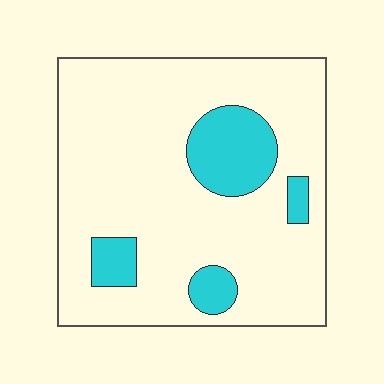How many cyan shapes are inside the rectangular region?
4.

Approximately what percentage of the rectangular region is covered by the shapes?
Approximately 15%.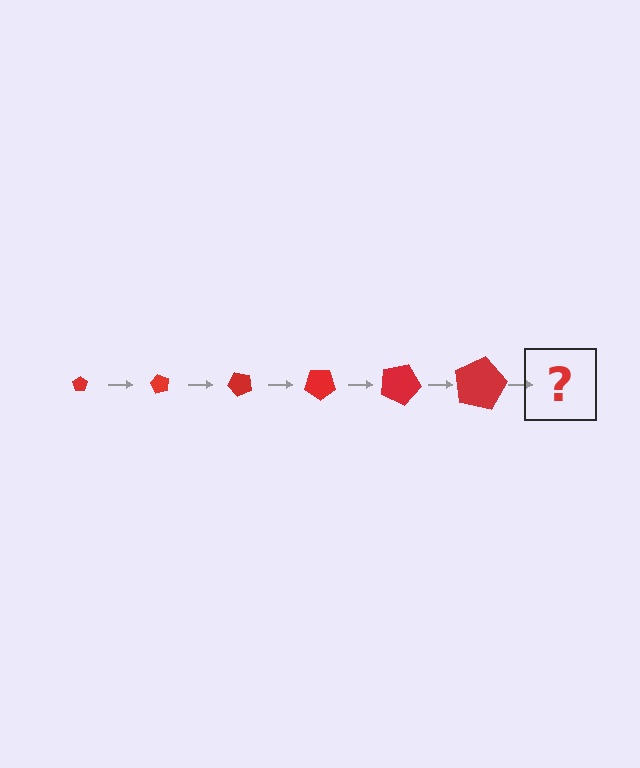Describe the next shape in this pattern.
It should be a pentagon, larger than the previous one and rotated 360 degrees from the start.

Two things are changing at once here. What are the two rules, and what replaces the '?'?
The two rules are that the pentagon grows larger each step and it rotates 60 degrees each step. The '?' should be a pentagon, larger than the previous one and rotated 360 degrees from the start.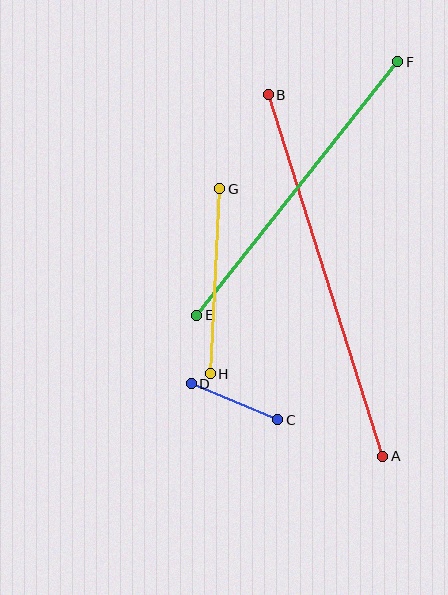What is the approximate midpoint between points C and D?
The midpoint is at approximately (235, 402) pixels.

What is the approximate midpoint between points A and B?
The midpoint is at approximately (325, 276) pixels.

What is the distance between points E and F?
The distance is approximately 324 pixels.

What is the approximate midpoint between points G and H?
The midpoint is at approximately (215, 281) pixels.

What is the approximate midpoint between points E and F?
The midpoint is at approximately (297, 188) pixels.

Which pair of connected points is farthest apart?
Points A and B are farthest apart.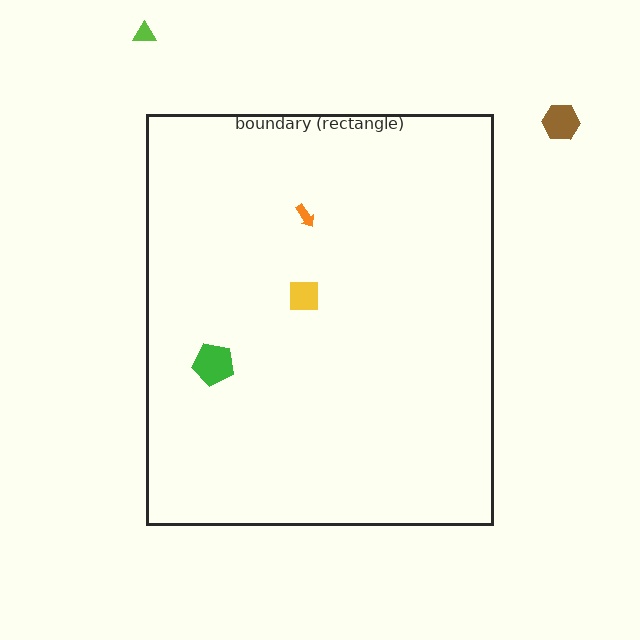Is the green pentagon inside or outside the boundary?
Inside.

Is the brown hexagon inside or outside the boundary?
Outside.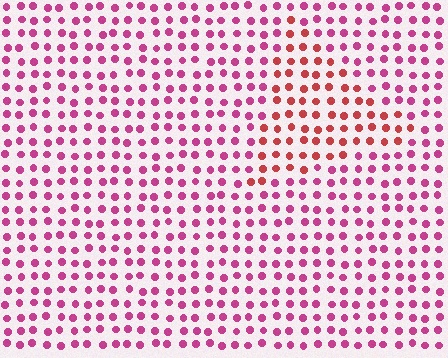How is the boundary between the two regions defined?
The boundary is defined purely by a slight shift in hue (about 33 degrees). Spacing, size, and orientation are identical on both sides.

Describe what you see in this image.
The image is filled with small magenta elements in a uniform arrangement. A triangle-shaped region is visible where the elements are tinted to a slightly different hue, forming a subtle color boundary.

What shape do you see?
I see a triangle.